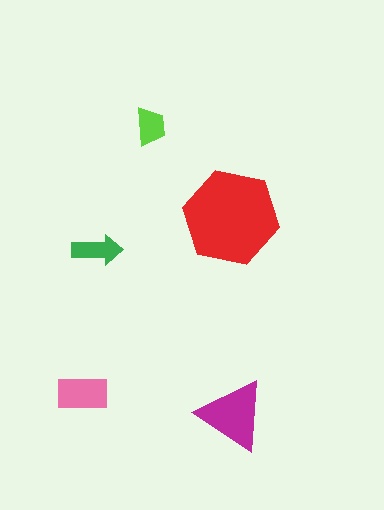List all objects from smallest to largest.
The lime trapezoid, the green arrow, the pink rectangle, the magenta triangle, the red hexagon.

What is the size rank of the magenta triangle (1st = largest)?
2nd.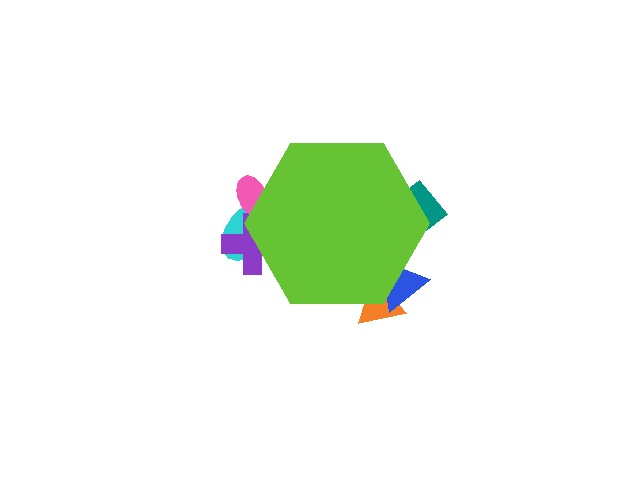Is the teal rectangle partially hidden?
Yes, the teal rectangle is partially hidden behind the lime hexagon.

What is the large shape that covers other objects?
A lime hexagon.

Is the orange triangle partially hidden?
Yes, the orange triangle is partially hidden behind the lime hexagon.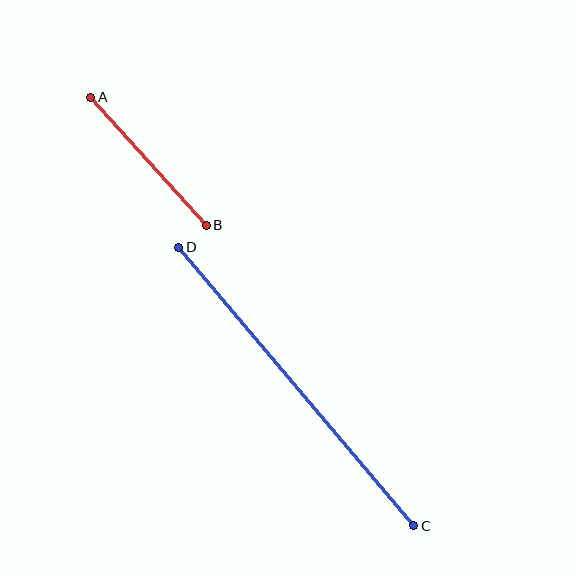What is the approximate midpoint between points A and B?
The midpoint is at approximately (149, 161) pixels.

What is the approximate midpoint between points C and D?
The midpoint is at approximately (296, 386) pixels.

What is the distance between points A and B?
The distance is approximately 172 pixels.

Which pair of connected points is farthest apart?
Points C and D are farthest apart.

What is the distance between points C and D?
The distance is approximately 365 pixels.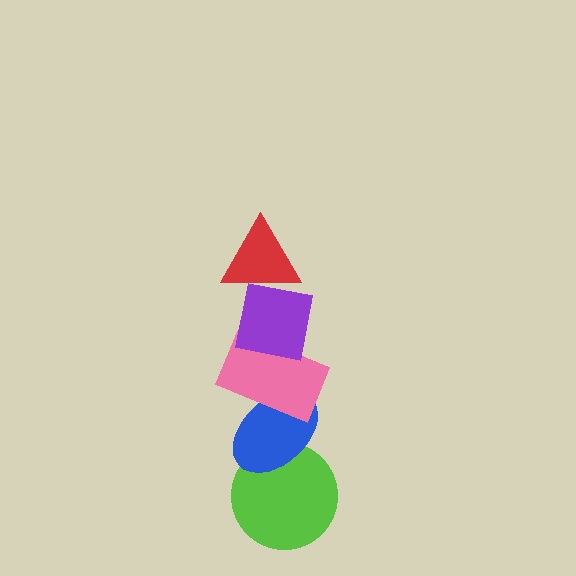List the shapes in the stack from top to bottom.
From top to bottom: the red triangle, the purple square, the pink rectangle, the blue ellipse, the lime circle.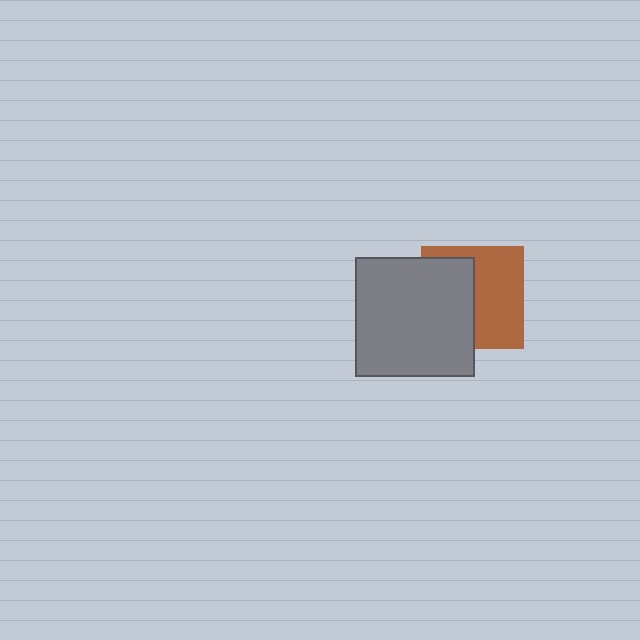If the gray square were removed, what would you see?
You would see the complete brown square.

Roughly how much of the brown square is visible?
About half of it is visible (roughly 53%).